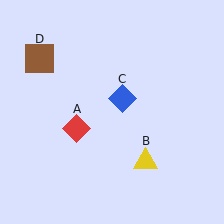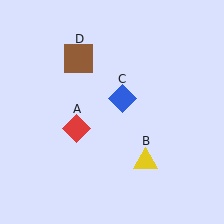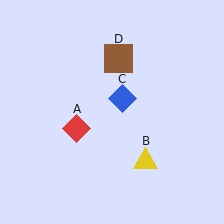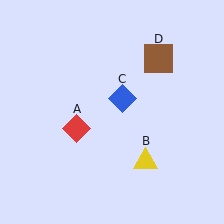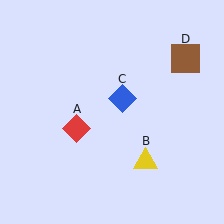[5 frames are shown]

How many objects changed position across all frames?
1 object changed position: brown square (object D).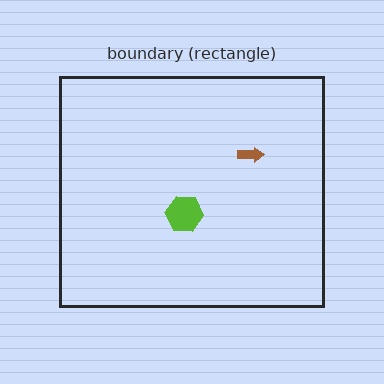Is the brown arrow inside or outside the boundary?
Inside.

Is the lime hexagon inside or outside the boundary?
Inside.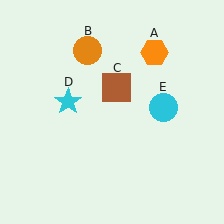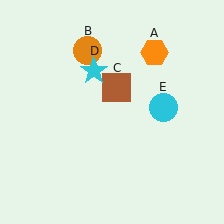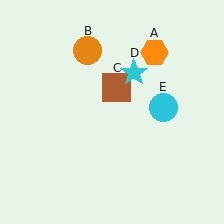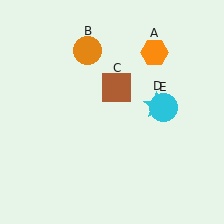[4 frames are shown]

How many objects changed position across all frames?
1 object changed position: cyan star (object D).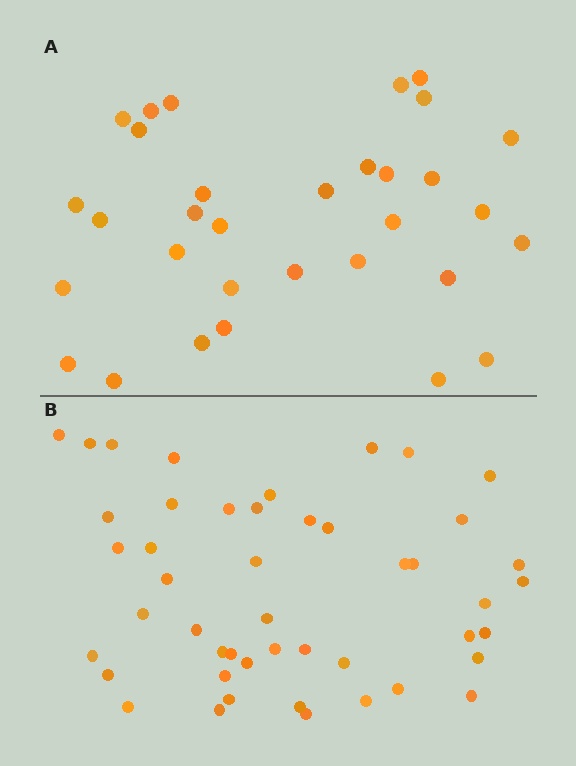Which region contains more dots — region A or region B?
Region B (the bottom region) has more dots.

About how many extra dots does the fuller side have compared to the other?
Region B has approximately 15 more dots than region A.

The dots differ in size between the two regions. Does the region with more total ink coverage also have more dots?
No. Region A has more total ink coverage because its dots are larger, but region B actually contains more individual dots. Total area can be misleading — the number of items is what matters here.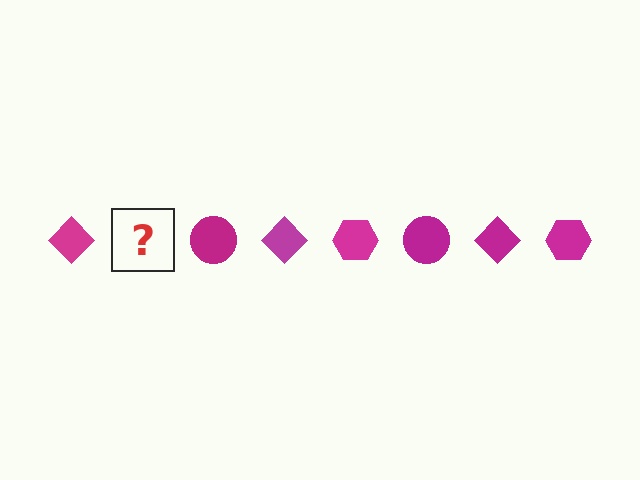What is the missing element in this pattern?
The missing element is a magenta hexagon.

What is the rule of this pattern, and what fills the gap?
The rule is that the pattern cycles through diamond, hexagon, circle shapes in magenta. The gap should be filled with a magenta hexagon.